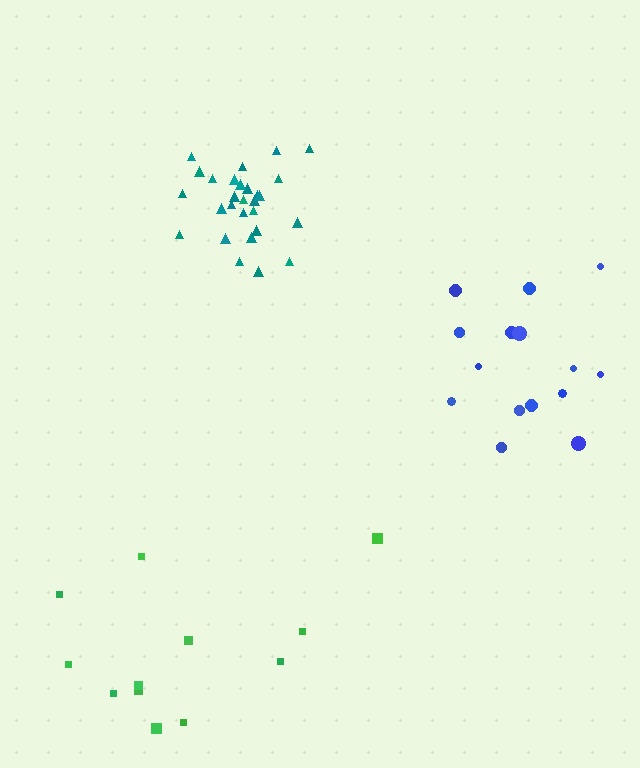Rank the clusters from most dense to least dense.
teal, blue, green.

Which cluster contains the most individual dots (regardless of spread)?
Teal (28).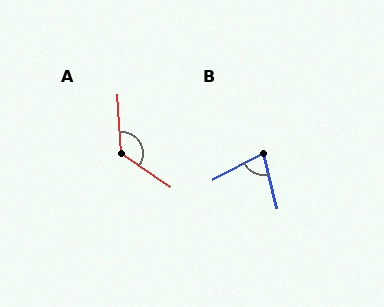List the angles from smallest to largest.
B (77°), A (127°).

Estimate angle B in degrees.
Approximately 77 degrees.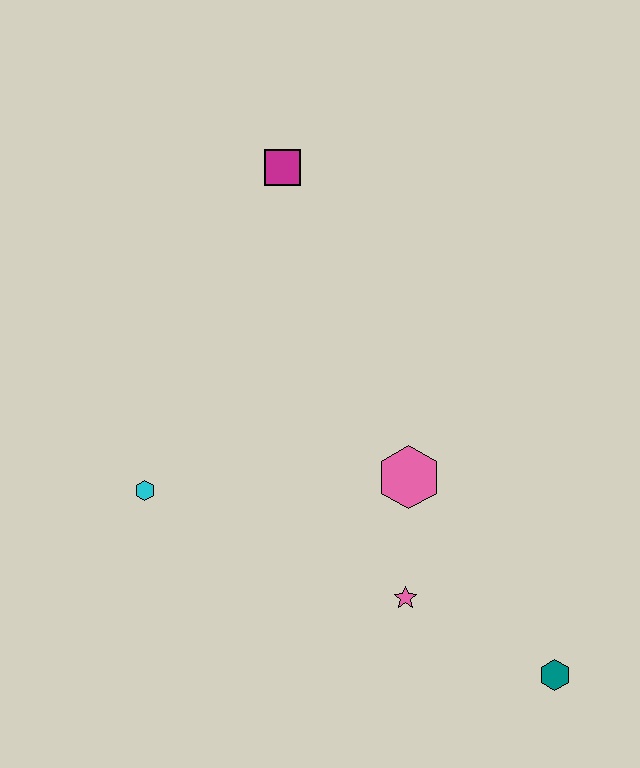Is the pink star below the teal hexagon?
No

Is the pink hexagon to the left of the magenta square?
No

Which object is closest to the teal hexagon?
The pink star is closest to the teal hexagon.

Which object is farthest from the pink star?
The magenta square is farthest from the pink star.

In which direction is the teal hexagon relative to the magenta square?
The teal hexagon is below the magenta square.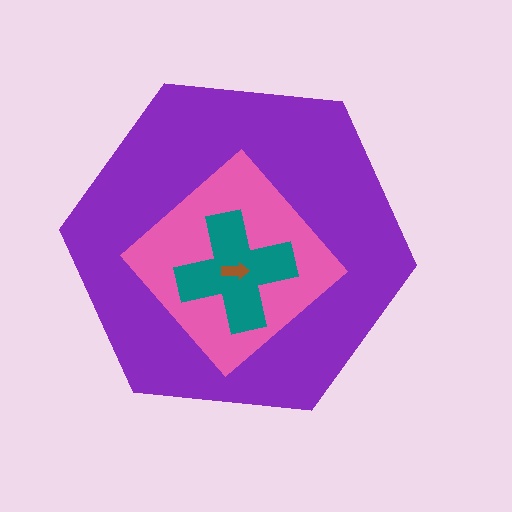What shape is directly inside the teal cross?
The brown arrow.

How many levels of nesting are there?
4.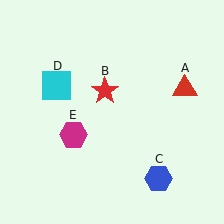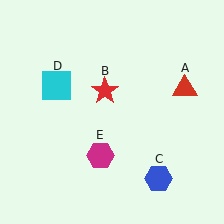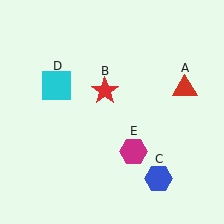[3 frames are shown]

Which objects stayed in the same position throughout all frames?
Red triangle (object A) and red star (object B) and blue hexagon (object C) and cyan square (object D) remained stationary.